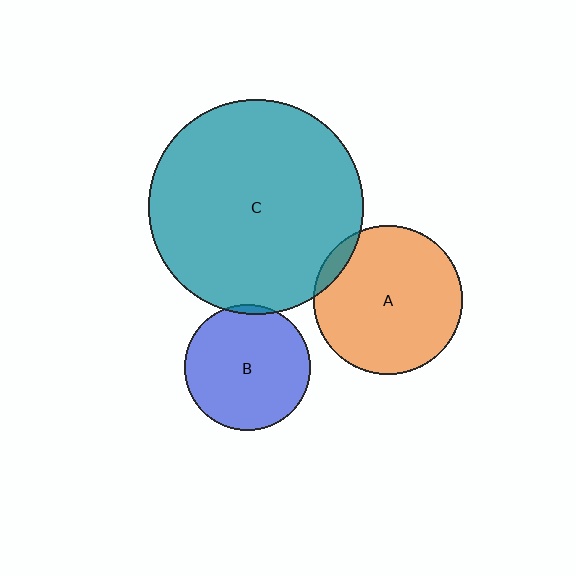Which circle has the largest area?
Circle C (teal).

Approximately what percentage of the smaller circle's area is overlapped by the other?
Approximately 5%.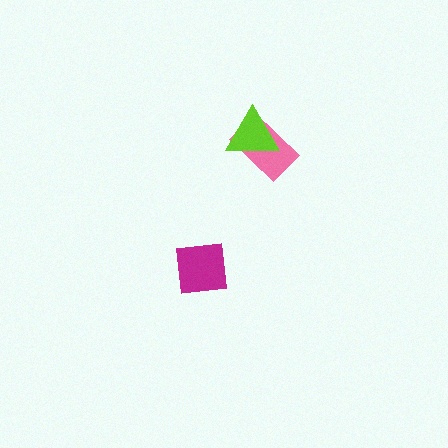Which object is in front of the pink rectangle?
The lime triangle is in front of the pink rectangle.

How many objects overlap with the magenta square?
0 objects overlap with the magenta square.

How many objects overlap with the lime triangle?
1 object overlaps with the lime triangle.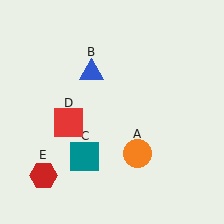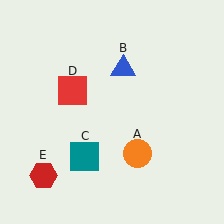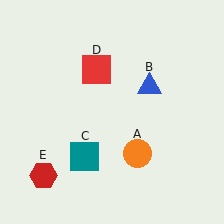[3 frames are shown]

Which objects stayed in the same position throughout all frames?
Orange circle (object A) and teal square (object C) and red hexagon (object E) remained stationary.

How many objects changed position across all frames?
2 objects changed position: blue triangle (object B), red square (object D).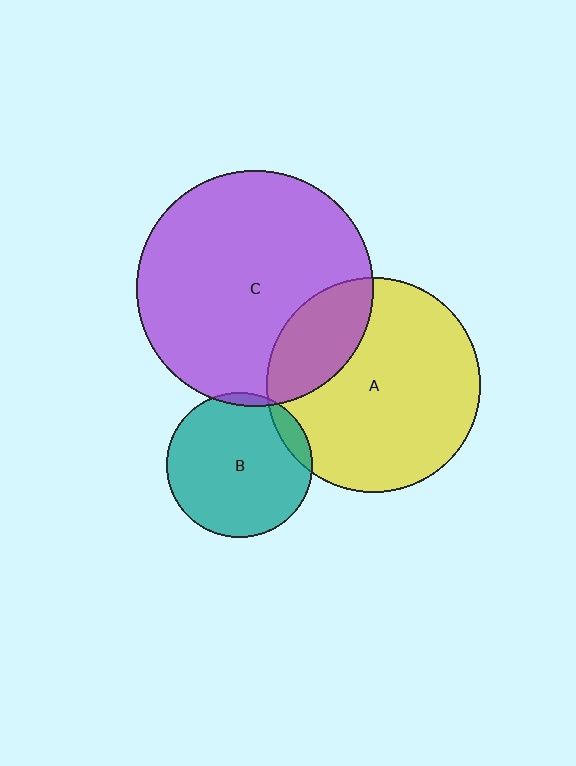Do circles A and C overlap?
Yes.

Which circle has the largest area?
Circle C (purple).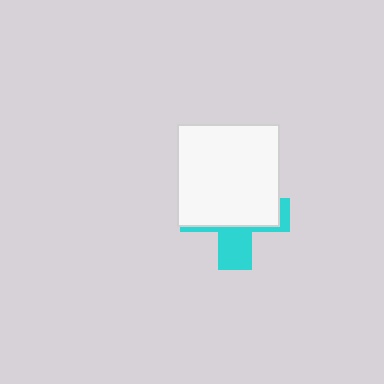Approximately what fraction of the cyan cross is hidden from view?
Roughly 68% of the cyan cross is hidden behind the white square.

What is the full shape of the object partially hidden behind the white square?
The partially hidden object is a cyan cross.